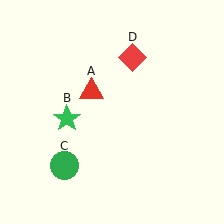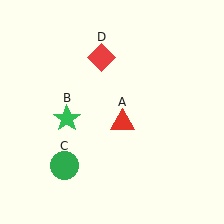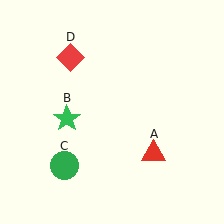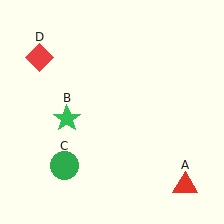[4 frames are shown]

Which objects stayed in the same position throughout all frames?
Green star (object B) and green circle (object C) remained stationary.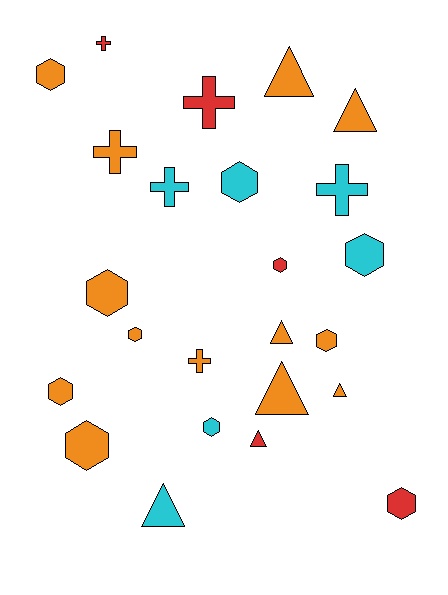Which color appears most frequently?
Orange, with 13 objects.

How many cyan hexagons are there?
There are 3 cyan hexagons.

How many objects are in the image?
There are 24 objects.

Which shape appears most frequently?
Hexagon, with 11 objects.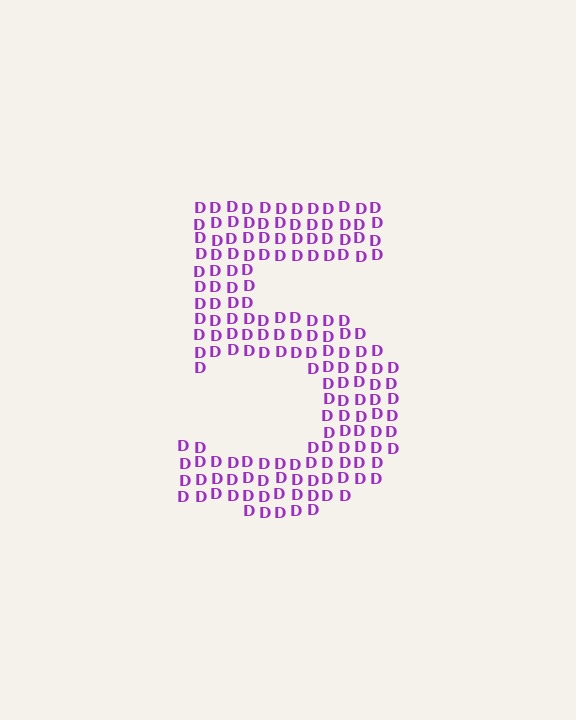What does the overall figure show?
The overall figure shows the digit 5.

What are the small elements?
The small elements are letter D's.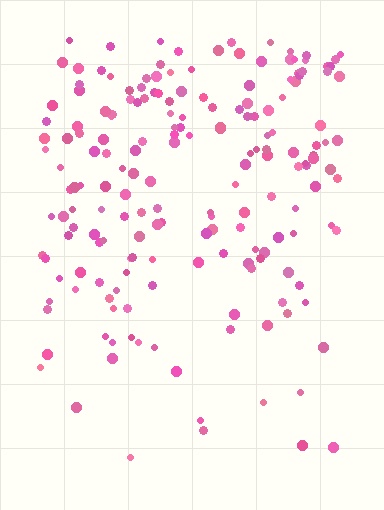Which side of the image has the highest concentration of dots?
The top.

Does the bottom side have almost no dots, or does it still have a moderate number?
Still a moderate number, just noticeably fewer than the top.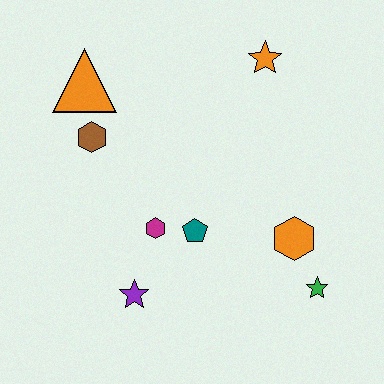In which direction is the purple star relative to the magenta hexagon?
The purple star is below the magenta hexagon.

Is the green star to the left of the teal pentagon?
No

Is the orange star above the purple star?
Yes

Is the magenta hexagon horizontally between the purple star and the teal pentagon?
Yes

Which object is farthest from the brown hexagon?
The green star is farthest from the brown hexagon.